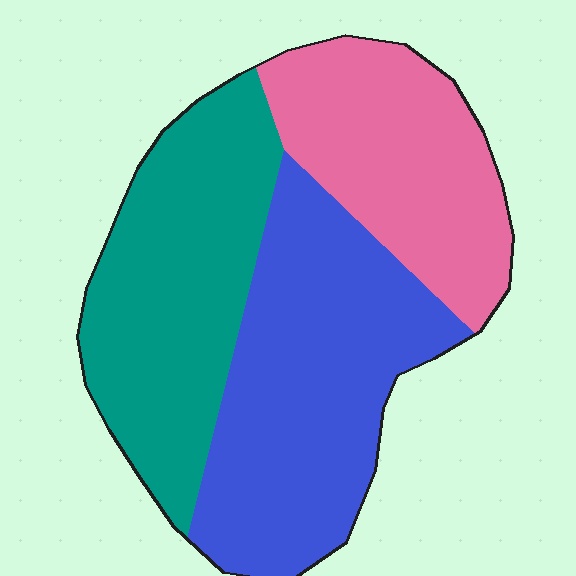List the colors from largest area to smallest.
From largest to smallest: blue, teal, pink.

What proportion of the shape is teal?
Teal takes up between a quarter and a half of the shape.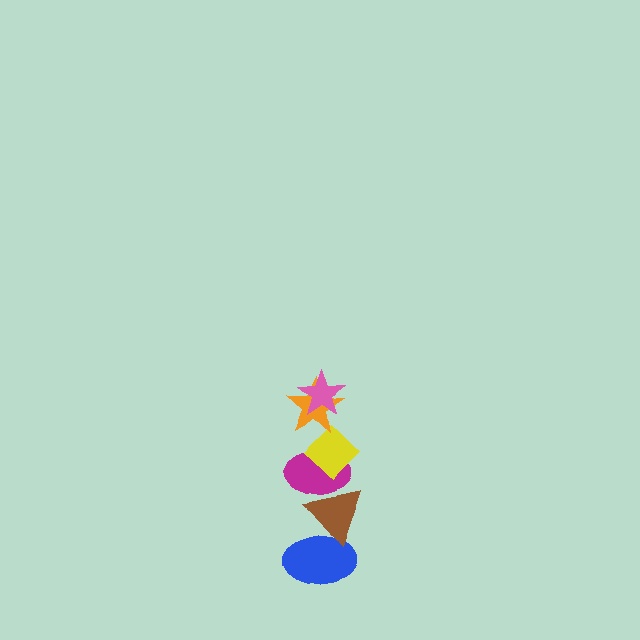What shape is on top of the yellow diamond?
The orange star is on top of the yellow diamond.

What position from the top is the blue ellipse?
The blue ellipse is 6th from the top.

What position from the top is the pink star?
The pink star is 1st from the top.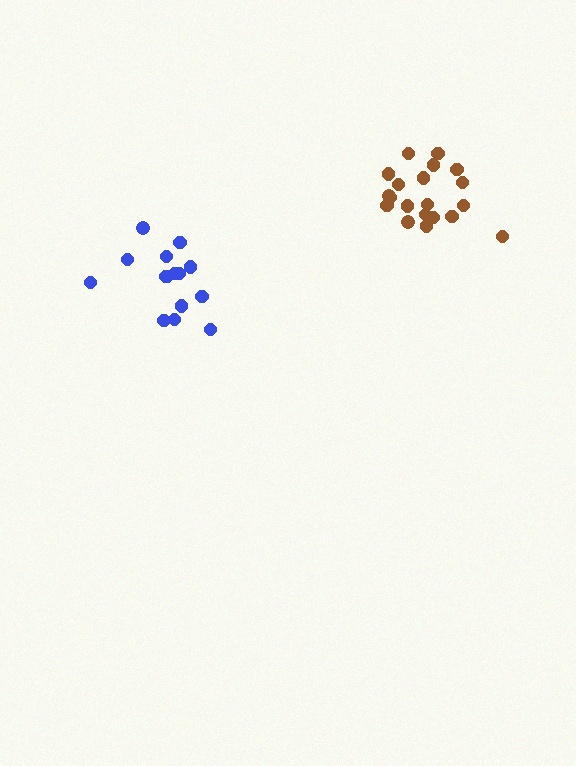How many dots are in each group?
Group 1: 15 dots, Group 2: 20 dots (35 total).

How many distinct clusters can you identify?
There are 2 distinct clusters.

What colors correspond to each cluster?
The clusters are colored: blue, brown.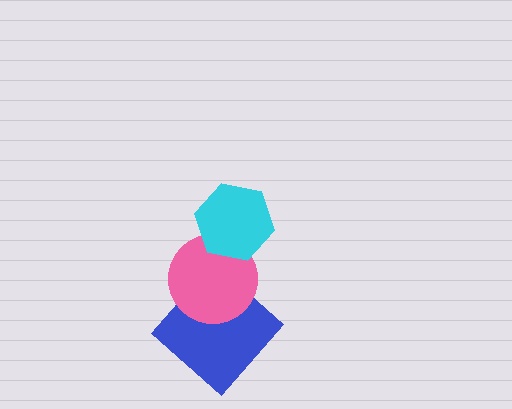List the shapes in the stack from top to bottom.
From top to bottom: the cyan hexagon, the pink circle, the blue diamond.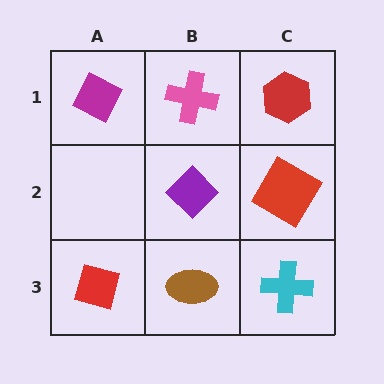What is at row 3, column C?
A cyan cross.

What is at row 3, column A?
A red diamond.